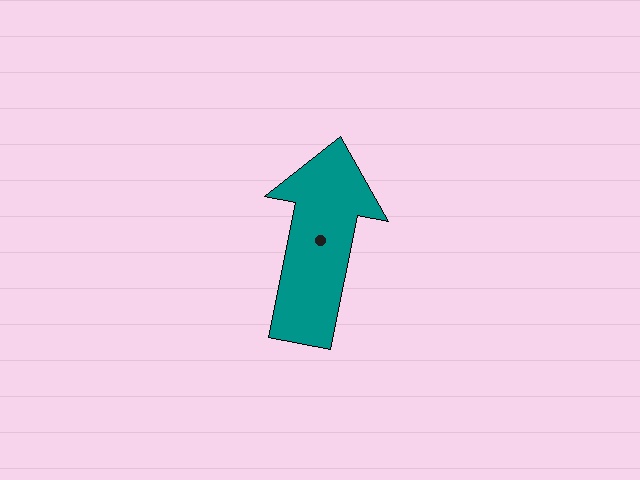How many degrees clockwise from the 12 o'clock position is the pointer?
Approximately 11 degrees.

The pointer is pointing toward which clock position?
Roughly 12 o'clock.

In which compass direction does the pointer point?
North.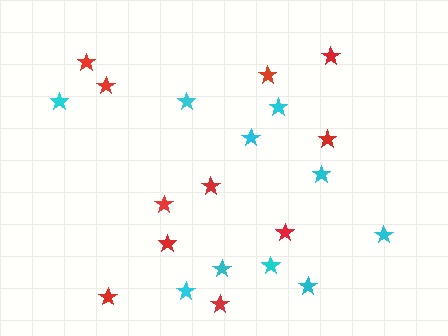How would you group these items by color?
There are 2 groups: one group of cyan stars (10) and one group of red stars (11).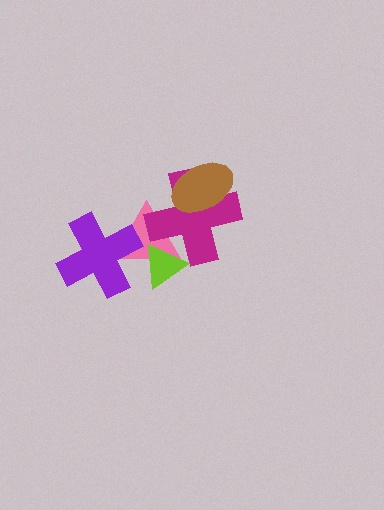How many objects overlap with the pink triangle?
3 objects overlap with the pink triangle.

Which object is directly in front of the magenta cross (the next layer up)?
The lime triangle is directly in front of the magenta cross.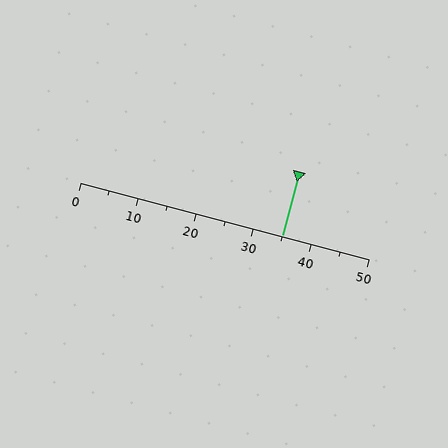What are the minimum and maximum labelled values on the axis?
The axis runs from 0 to 50.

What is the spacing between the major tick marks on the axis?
The major ticks are spaced 10 apart.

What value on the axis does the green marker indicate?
The marker indicates approximately 35.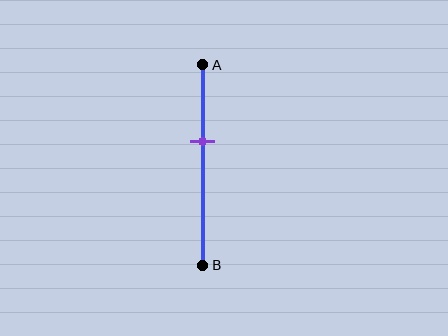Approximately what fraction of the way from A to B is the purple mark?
The purple mark is approximately 40% of the way from A to B.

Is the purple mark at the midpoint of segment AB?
No, the mark is at about 40% from A, not at the 50% midpoint.